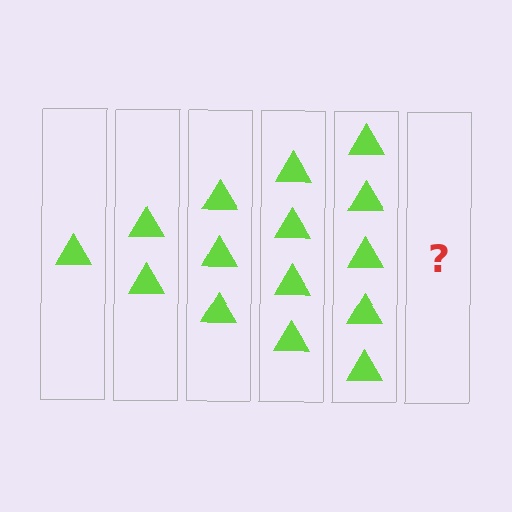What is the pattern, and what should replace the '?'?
The pattern is that each step adds one more triangle. The '?' should be 6 triangles.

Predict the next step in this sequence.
The next step is 6 triangles.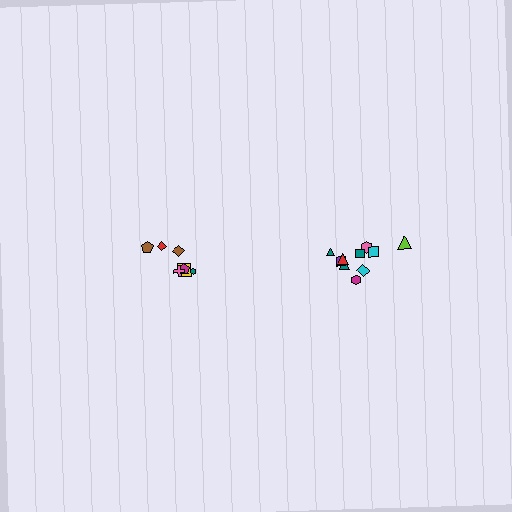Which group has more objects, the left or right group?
The right group.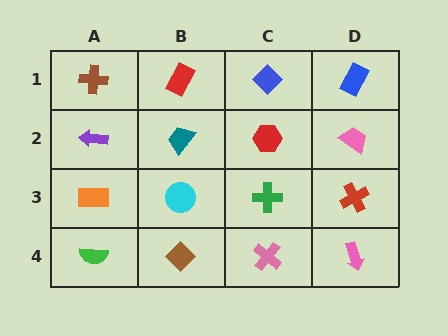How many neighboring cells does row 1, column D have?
2.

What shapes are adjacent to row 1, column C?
A red hexagon (row 2, column C), a red rectangle (row 1, column B), a blue rectangle (row 1, column D).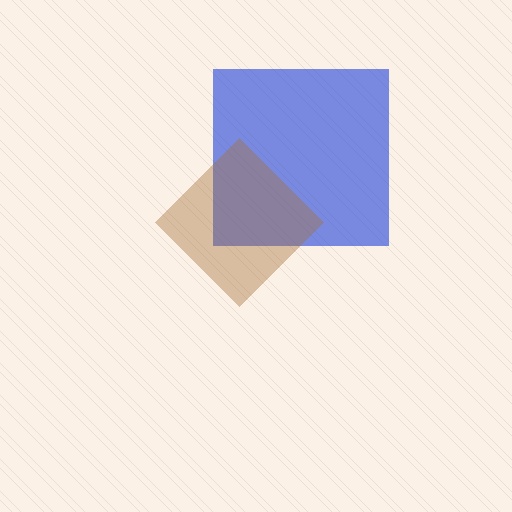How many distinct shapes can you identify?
There are 2 distinct shapes: a blue square, a brown diamond.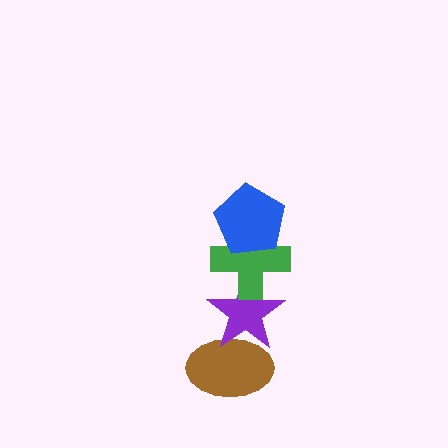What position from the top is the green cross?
The green cross is 2nd from the top.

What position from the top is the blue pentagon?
The blue pentagon is 1st from the top.